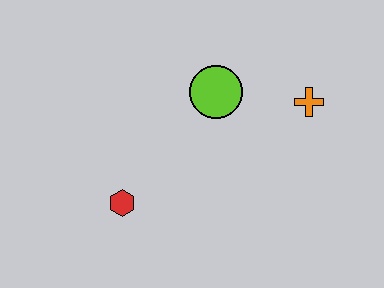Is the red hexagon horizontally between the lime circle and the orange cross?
No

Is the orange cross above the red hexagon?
Yes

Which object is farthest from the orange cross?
The red hexagon is farthest from the orange cross.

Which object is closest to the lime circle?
The orange cross is closest to the lime circle.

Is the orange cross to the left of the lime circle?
No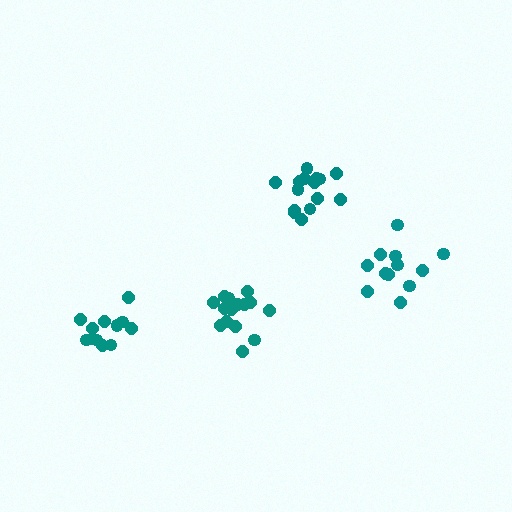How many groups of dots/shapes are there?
There are 4 groups.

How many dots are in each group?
Group 1: 12 dots, Group 2: 15 dots, Group 3: 12 dots, Group 4: 15 dots (54 total).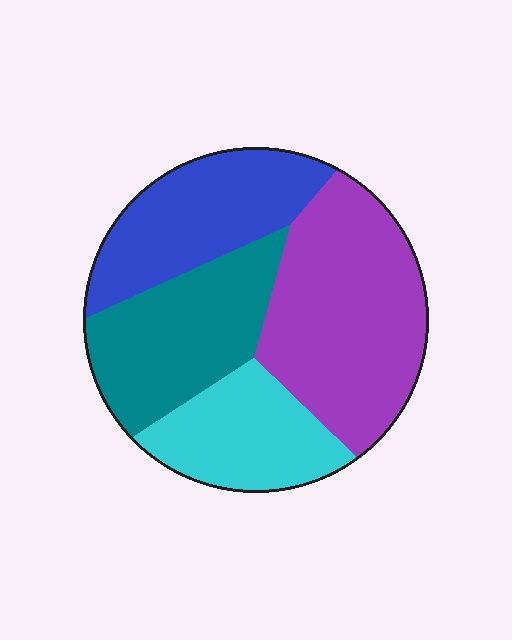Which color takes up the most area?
Purple, at roughly 35%.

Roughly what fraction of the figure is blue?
Blue covers 23% of the figure.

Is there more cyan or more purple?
Purple.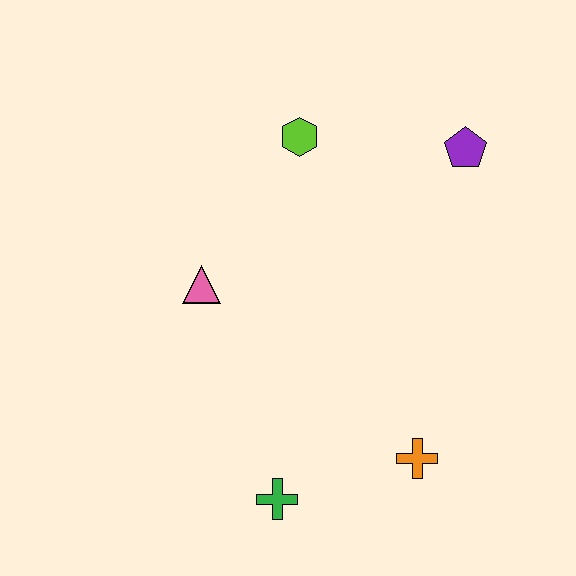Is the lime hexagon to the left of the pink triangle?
No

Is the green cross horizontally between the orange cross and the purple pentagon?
No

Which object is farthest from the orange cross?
The lime hexagon is farthest from the orange cross.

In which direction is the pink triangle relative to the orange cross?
The pink triangle is to the left of the orange cross.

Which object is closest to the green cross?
The orange cross is closest to the green cross.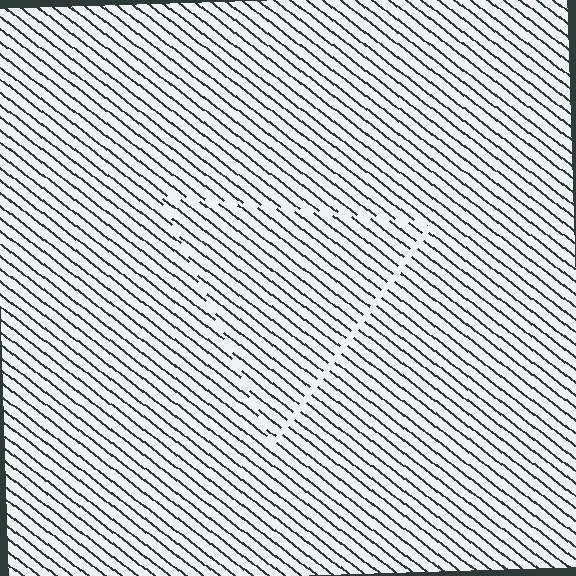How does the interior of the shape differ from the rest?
The interior of the shape contains the same grating, shifted by half a period — the contour is defined by the phase discontinuity where line-ends from the inner and outer gratings abut.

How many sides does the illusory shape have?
3 sides — the line-ends trace a triangle.